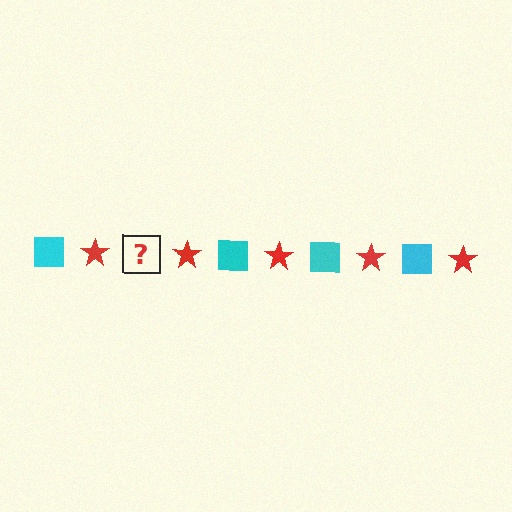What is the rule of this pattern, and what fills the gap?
The rule is that the pattern alternates between cyan square and red star. The gap should be filled with a cyan square.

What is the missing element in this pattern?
The missing element is a cyan square.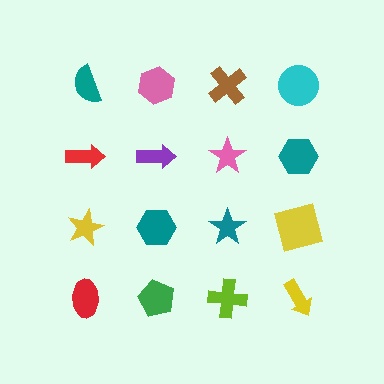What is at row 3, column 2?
A teal hexagon.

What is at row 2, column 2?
A purple arrow.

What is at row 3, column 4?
A yellow square.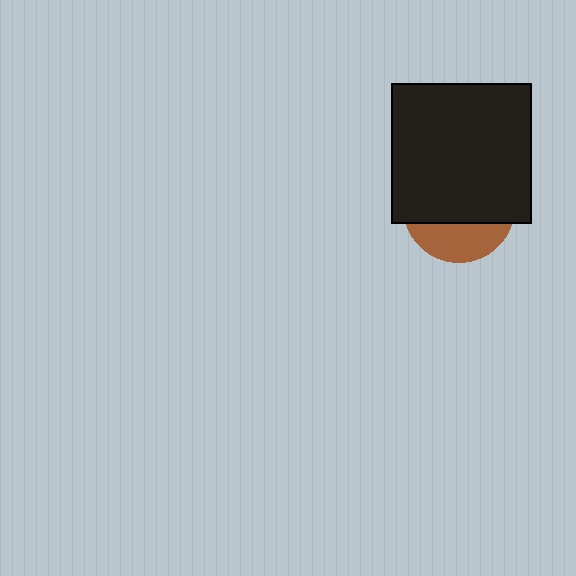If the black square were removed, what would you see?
You would see the complete brown circle.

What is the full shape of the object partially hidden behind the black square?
The partially hidden object is a brown circle.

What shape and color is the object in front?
The object in front is a black square.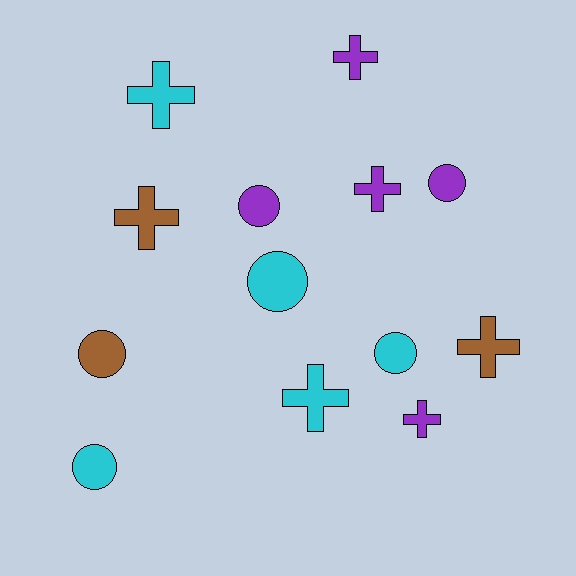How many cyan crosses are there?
There are 2 cyan crosses.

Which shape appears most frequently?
Cross, with 7 objects.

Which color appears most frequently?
Purple, with 5 objects.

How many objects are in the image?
There are 13 objects.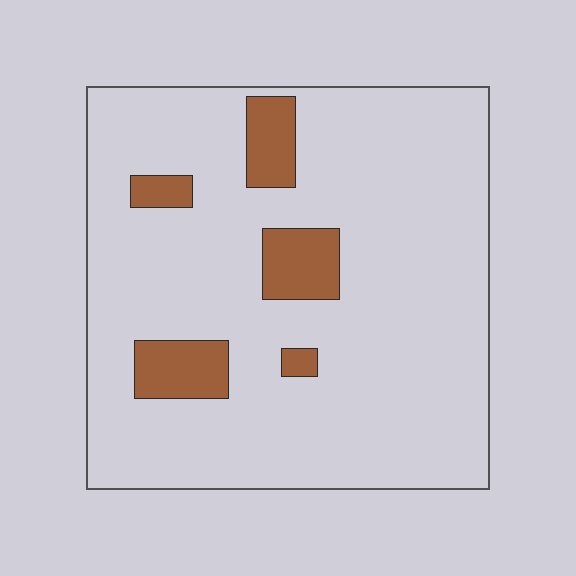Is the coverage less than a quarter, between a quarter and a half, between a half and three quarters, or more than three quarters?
Less than a quarter.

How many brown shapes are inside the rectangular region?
5.